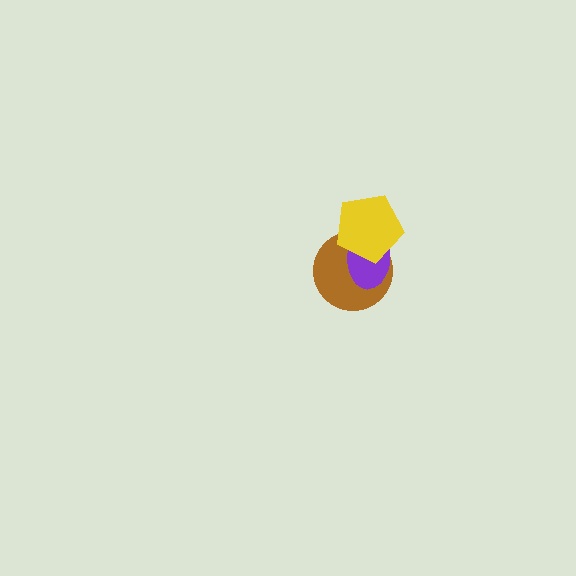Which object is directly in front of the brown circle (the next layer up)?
The purple ellipse is directly in front of the brown circle.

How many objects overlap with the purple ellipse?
2 objects overlap with the purple ellipse.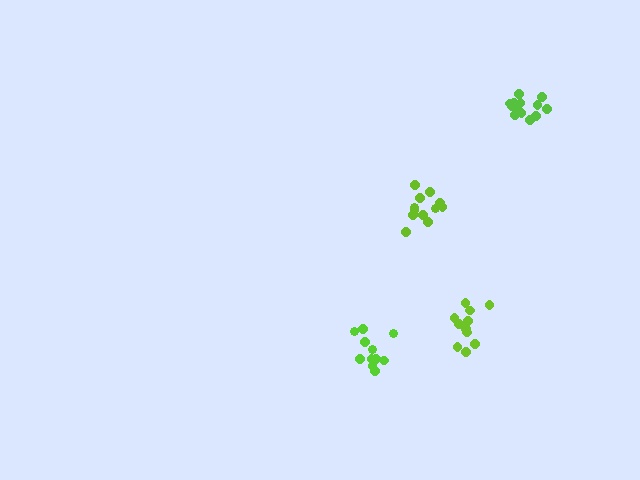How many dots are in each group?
Group 1: 11 dots, Group 2: 13 dots, Group 3: 11 dots, Group 4: 12 dots (47 total).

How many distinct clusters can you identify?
There are 4 distinct clusters.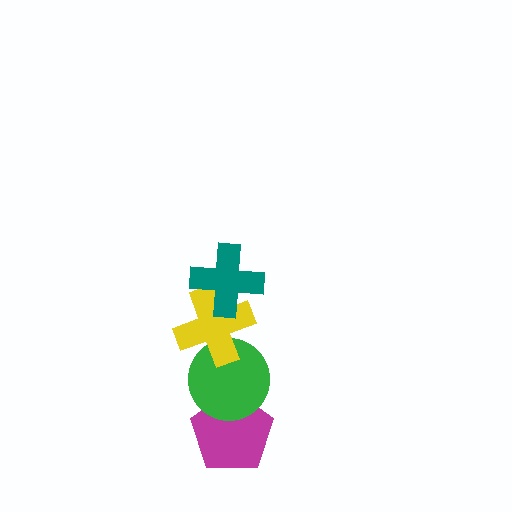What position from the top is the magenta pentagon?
The magenta pentagon is 4th from the top.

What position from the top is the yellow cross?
The yellow cross is 2nd from the top.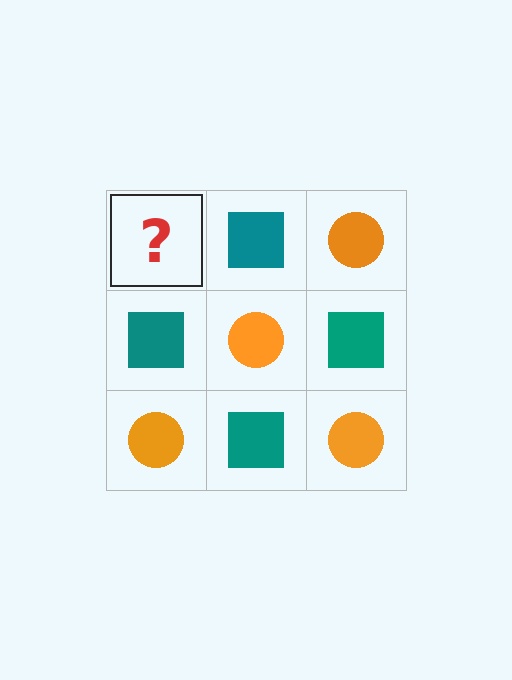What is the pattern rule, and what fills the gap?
The rule is that it alternates orange circle and teal square in a checkerboard pattern. The gap should be filled with an orange circle.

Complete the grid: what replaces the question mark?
The question mark should be replaced with an orange circle.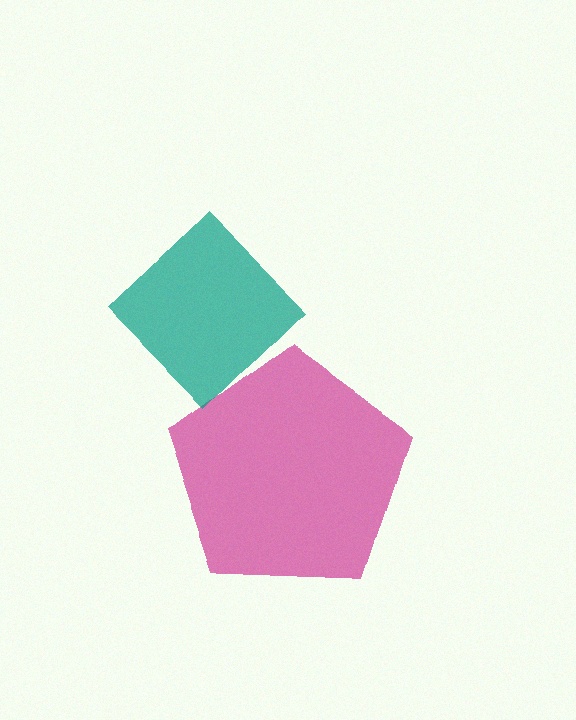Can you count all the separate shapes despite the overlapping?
Yes, there are 2 separate shapes.